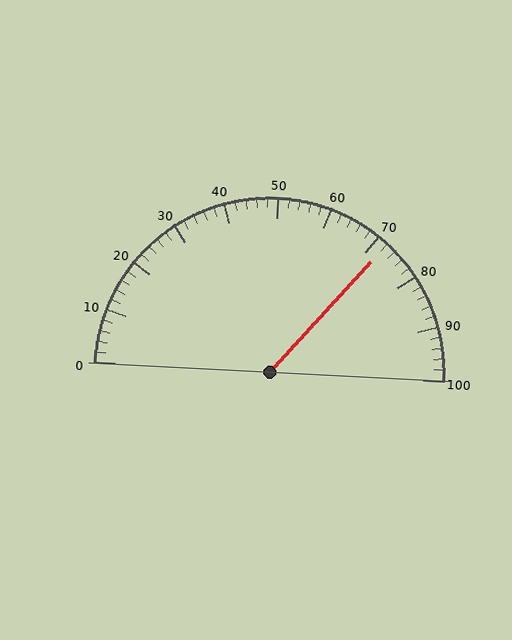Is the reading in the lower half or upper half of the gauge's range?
The reading is in the upper half of the range (0 to 100).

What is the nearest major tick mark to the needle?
The nearest major tick mark is 70.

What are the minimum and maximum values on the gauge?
The gauge ranges from 0 to 100.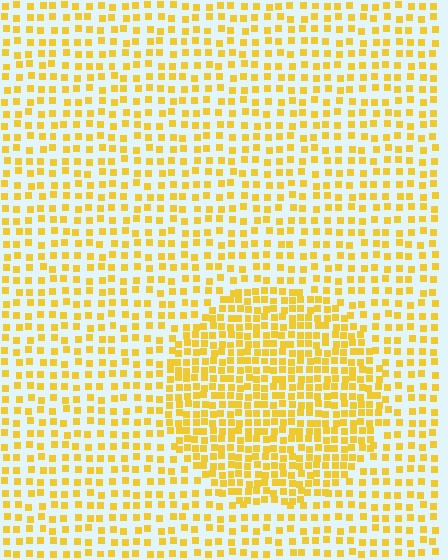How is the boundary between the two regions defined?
The boundary is defined by a change in element density (approximately 1.9x ratio). All elements are the same color, size, and shape.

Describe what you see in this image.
The image contains small yellow elements arranged at two different densities. A circle-shaped region is visible where the elements are more densely packed than the surrounding area.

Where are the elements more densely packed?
The elements are more densely packed inside the circle boundary.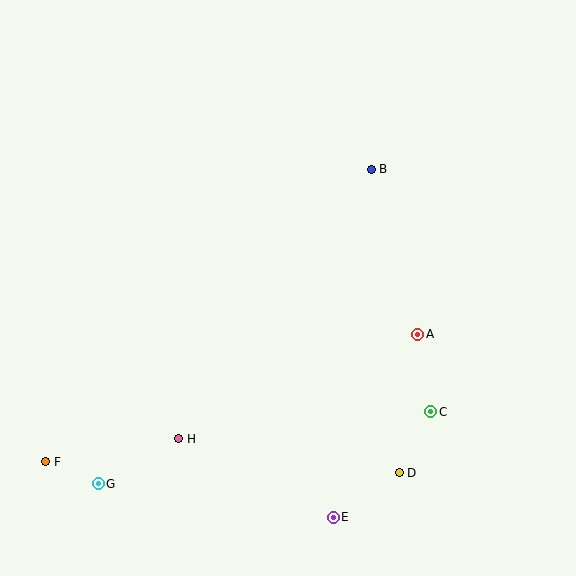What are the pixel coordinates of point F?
Point F is at (46, 462).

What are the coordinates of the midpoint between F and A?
The midpoint between F and A is at (232, 398).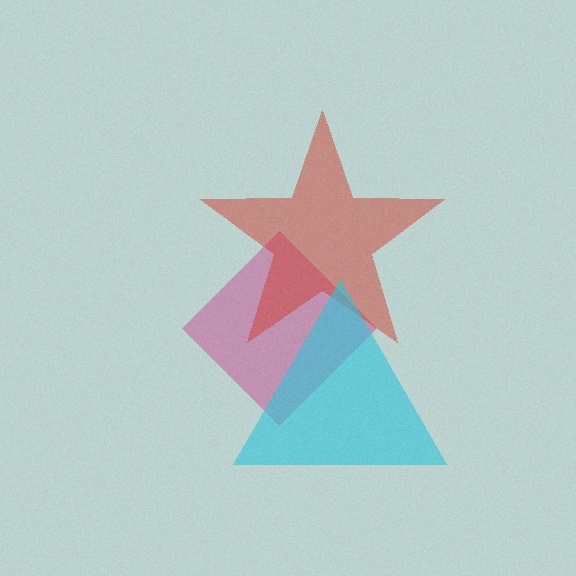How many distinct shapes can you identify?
There are 3 distinct shapes: a magenta diamond, a red star, a cyan triangle.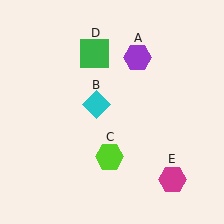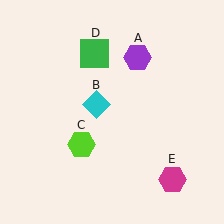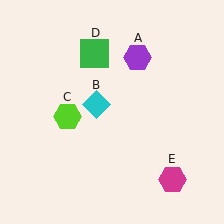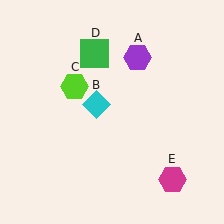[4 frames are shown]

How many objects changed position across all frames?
1 object changed position: lime hexagon (object C).